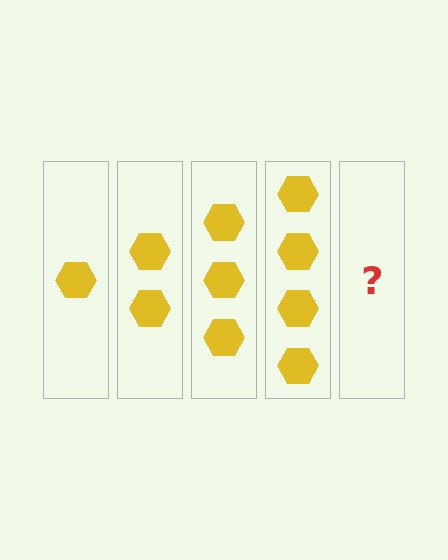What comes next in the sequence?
The next element should be 5 hexagons.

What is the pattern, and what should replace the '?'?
The pattern is that each step adds one more hexagon. The '?' should be 5 hexagons.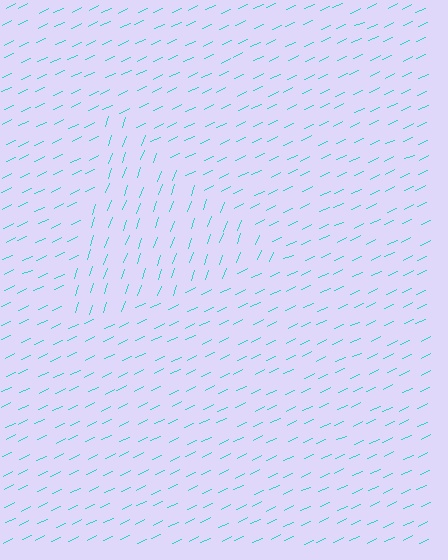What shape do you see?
I see a triangle.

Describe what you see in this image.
The image is filled with small cyan line segments. A triangle region in the image has lines oriented differently from the surrounding lines, creating a visible texture boundary.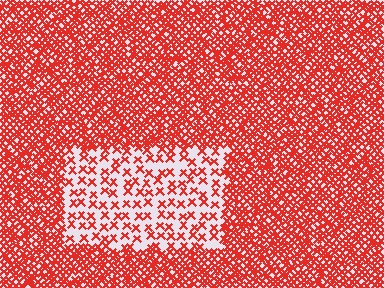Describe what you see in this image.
The image contains small red elements arranged at two different densities. A rectangle-shaped region is visible where the elements are less densely packed than the surrounding area.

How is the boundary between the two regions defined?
The boundary is defined by a change in element density (approximately 3.0x ratio). All elements are the same color, size, and shape.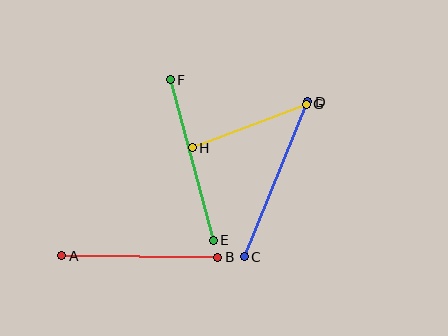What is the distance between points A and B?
The distance is approximately 156 pixels.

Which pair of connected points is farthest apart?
Points C and D are farthest apart.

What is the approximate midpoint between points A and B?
The midpoint is at approximately (140, 256) pixels.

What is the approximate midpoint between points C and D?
The midpoint is at approximately (276, 179) pixels.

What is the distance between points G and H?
The distance is approximately 122 pixels.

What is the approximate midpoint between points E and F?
The midpoint is at approximately (192, 160) pixels.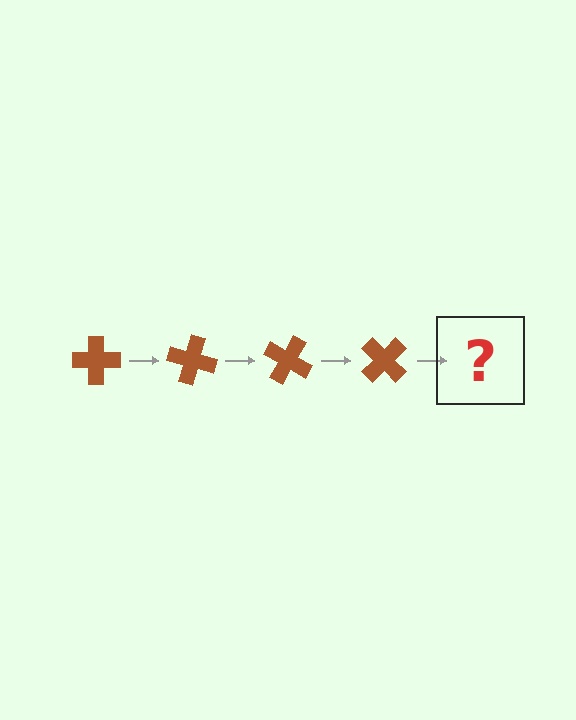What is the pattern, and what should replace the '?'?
The pattern is that the cross rotates 15 degrees each step. The '?' should be a brown cross rotated 60 degrees.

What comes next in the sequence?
The next element should be a brown cross rotated 60 degrees.